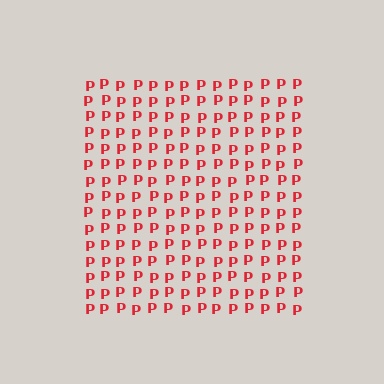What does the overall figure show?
The overall figure shows a square.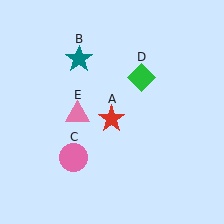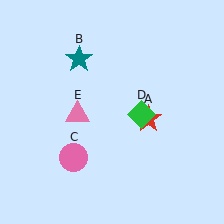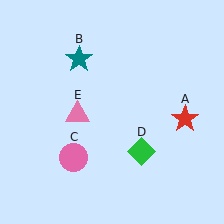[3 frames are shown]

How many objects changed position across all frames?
2 objects changed position: red star (object A), green diamond (object D).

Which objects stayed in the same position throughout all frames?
Teal star (object B) and pink circle (object C) and pink triangle (object E) remained stationary.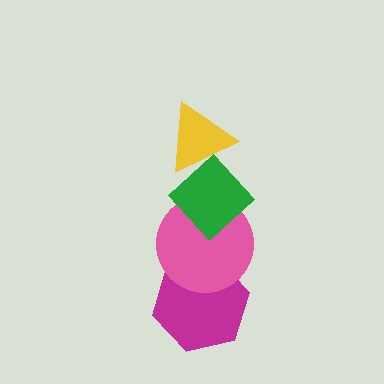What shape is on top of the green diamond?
The yellow triangle is on top of the green diamond.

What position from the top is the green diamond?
The green diamond is 2nd from the top.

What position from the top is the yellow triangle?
The yellow triangle is 1st from the top.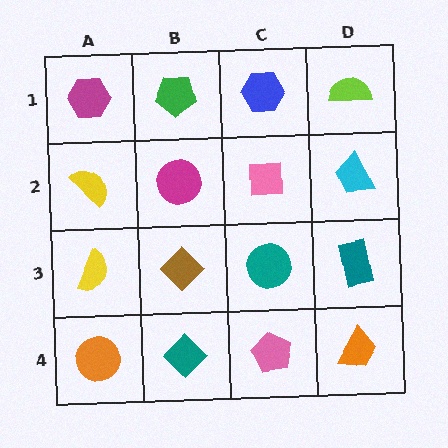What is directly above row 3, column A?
A yellow semicircle.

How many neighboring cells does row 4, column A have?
2.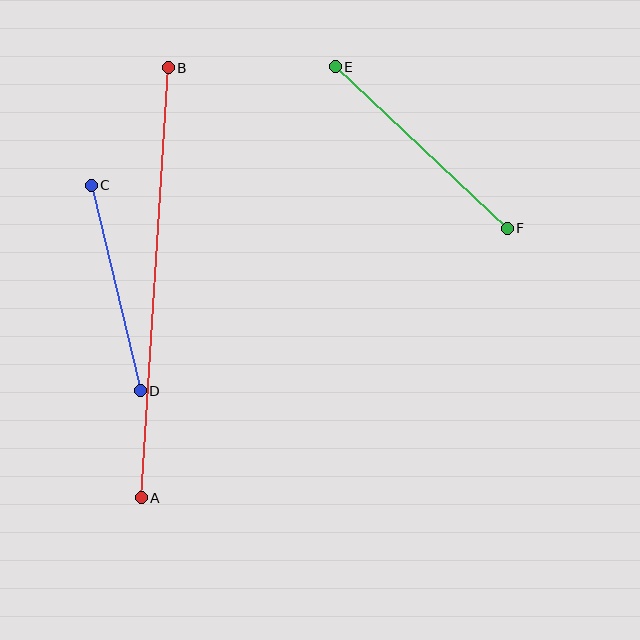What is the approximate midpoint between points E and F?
The midpoint is at approximately (421, 147) pixels.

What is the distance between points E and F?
The distance is approximately 236 pixels.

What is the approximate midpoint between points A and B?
The midpoint is at approximately (155, 283) pixels.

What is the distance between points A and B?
The distance is approximately 431 pixels.